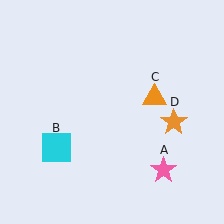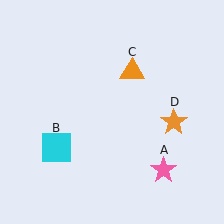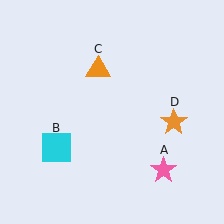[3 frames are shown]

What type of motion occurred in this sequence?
The orange triangle (object C) rotated counterclockwise around the center of the scene.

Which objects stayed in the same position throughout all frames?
Pink star (object A) and cyan square (object B) and orange star (object D) remained stationary.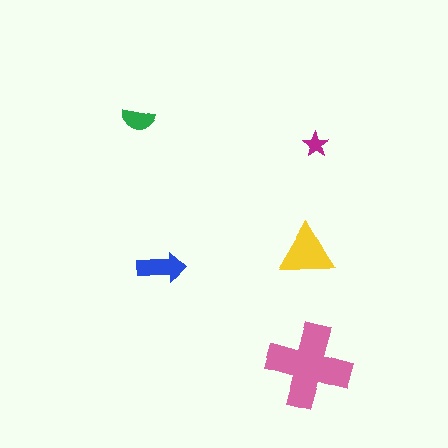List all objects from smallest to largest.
The magenta star, the green semicircle, the blue arrow, the yellow triangle, the pink cross.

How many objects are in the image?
There are 5 objects in the image.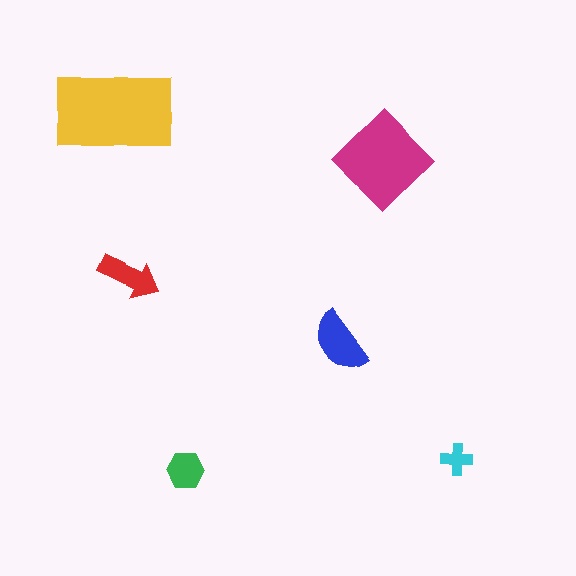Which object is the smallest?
The cyan cross.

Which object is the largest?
The yellow rectangle.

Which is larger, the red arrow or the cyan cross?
The red arrow.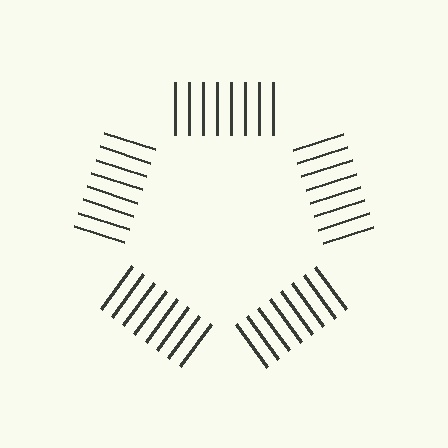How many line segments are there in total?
40 — 8 along each of the 5 edges.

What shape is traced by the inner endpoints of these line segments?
An illusory pentagon — the line segments terminate on its edges but no continuous stroke is drawn.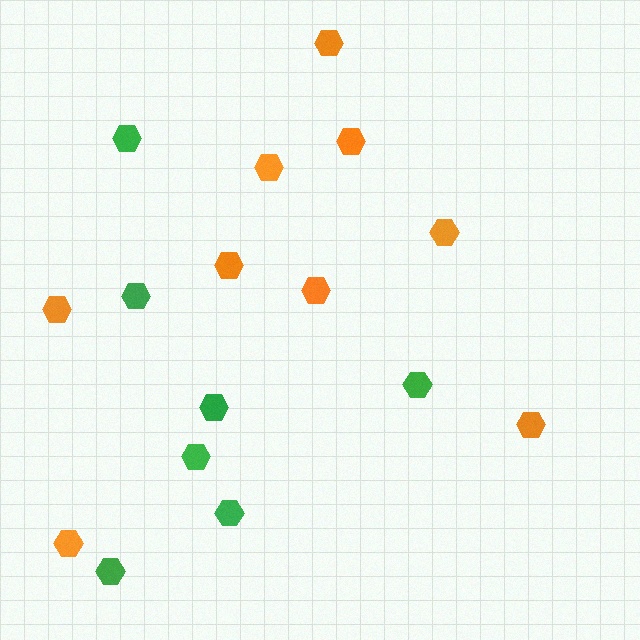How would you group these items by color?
There are 2 groups: one group of orange hexagons (9) and one group of green hexagons (7).